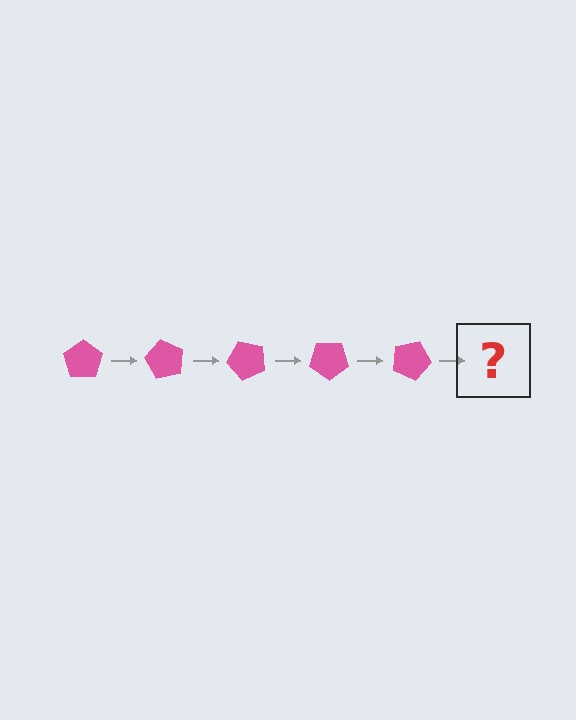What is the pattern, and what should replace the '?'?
The pattern is that the pentagon rotates 60 degrees each step. The '?' should be a pink pentagon rotated 300 degrees.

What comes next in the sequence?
The next element should be a pink pentagon rotated 300 degrees.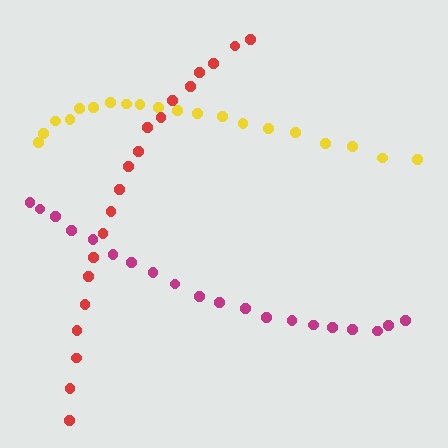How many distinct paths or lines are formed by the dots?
There are 3 distinct paths.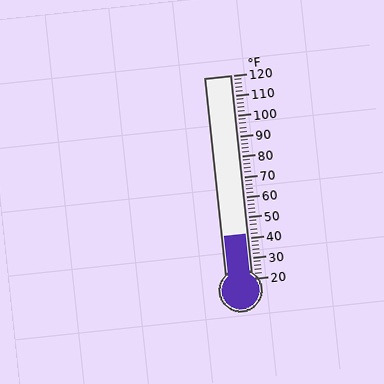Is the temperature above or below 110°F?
The temperature is below 110°F.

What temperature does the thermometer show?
The thermometer shows approximately 42°F.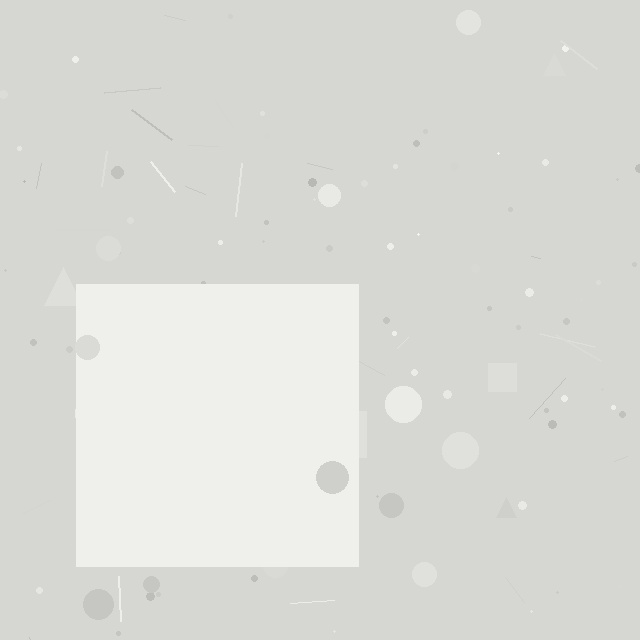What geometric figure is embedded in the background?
A square is embedded in the background.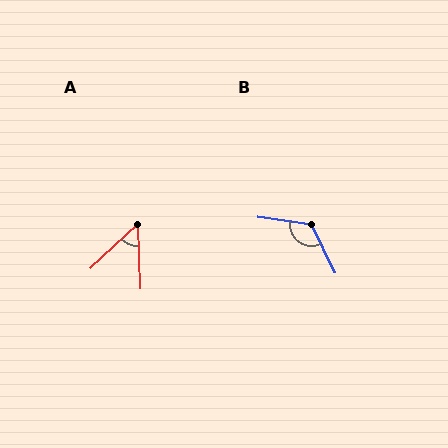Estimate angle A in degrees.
Approximately 49 degrees.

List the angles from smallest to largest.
A (49°), B (124°).